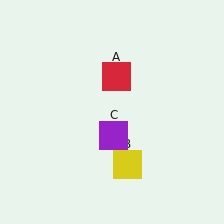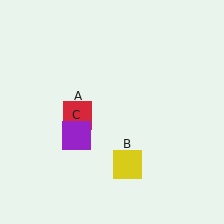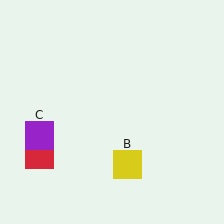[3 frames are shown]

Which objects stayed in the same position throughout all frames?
Yellow square (object B) remained stationary.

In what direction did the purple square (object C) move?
The purple square (object C) moved left.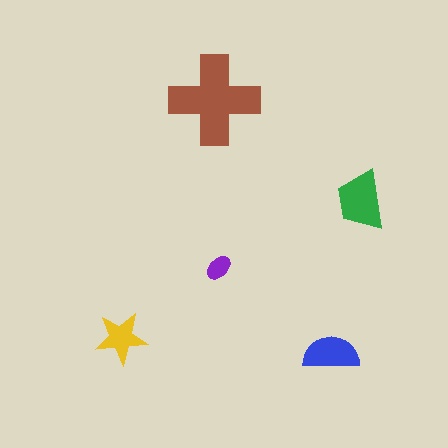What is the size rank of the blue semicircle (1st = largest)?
3rd.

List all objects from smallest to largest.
The purple ellipse, the yellow star, the blue semicircle, the green trapezoid, the brown cross.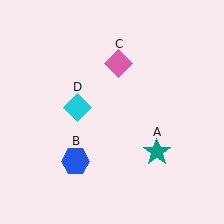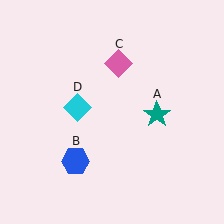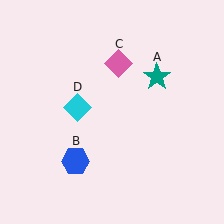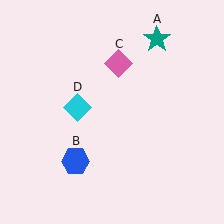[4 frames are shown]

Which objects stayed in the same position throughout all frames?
Blue hexagon (object B) and pink diamond (object C) and cyan diamond (object D) remained stationary.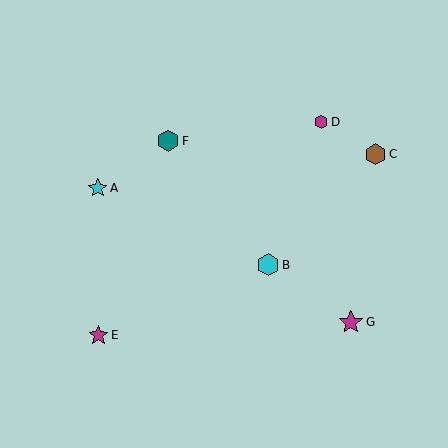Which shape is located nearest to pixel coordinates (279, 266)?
The cyan hexagon (labeled B) at (268, 265) is nearest to that location.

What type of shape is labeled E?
Shape E is a magenta star.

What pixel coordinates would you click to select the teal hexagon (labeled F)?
Click at (168, 141) to select the teal hexagon F.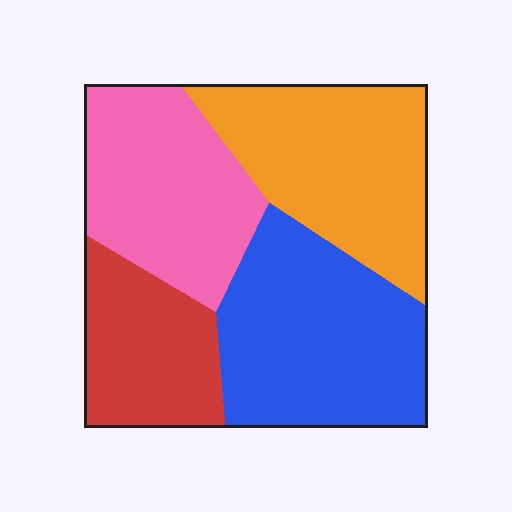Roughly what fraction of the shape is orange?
Orange covers around 25% of the shape.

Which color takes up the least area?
Red, at roughly 20%.